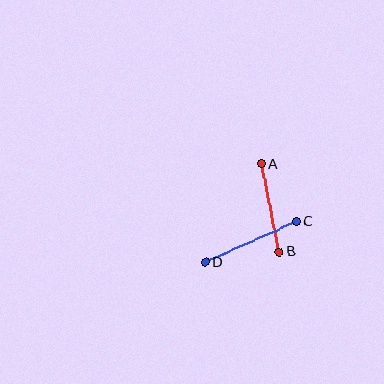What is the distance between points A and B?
The distance is approximately 90 pixels.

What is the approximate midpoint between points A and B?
The midpoint is at approximately (270, 208) pixels.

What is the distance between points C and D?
The distance is approximately 100 pixels.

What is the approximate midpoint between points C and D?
The midpoint is at approximately (251, 242) pixels.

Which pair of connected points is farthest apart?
Points C and D are farthest apart.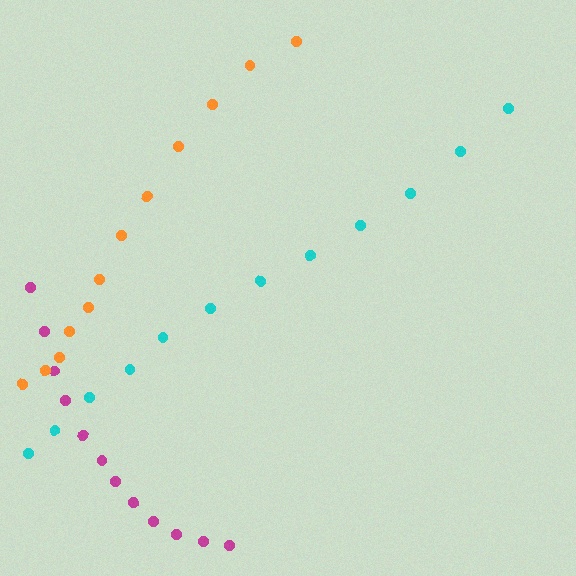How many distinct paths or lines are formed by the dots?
There are 3 distinct paths.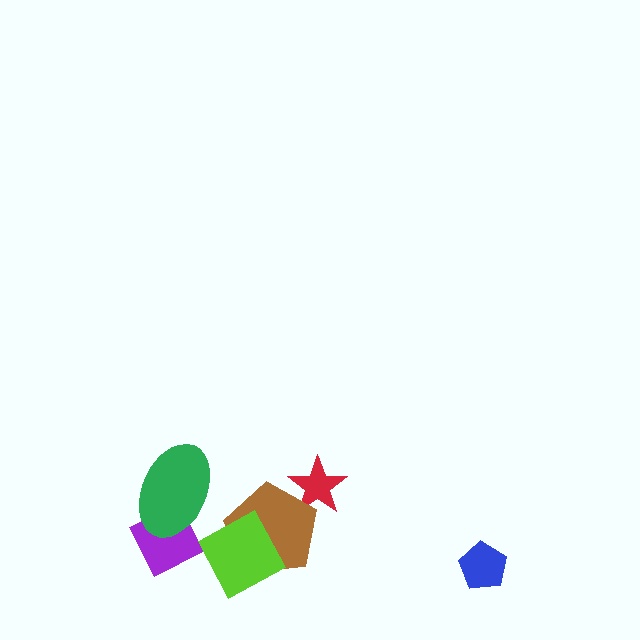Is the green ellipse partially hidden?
No, no other shape covers it.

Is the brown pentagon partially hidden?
Yes, it is partially covered by another shape.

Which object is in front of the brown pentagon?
The lime diamond is in front of the brown pentagon.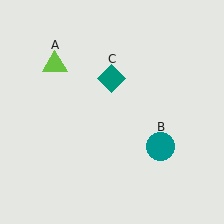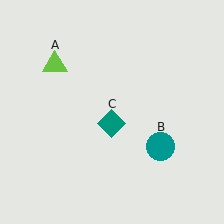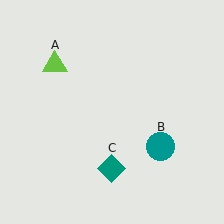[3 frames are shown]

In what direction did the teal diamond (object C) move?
The teal diamond (object C) moved down.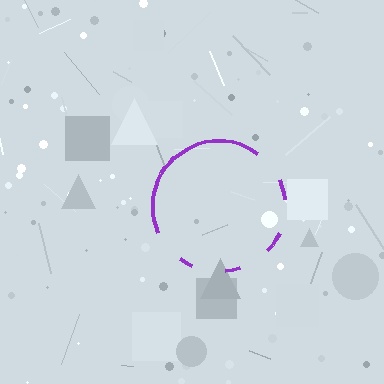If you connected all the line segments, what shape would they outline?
They would outline a circle.